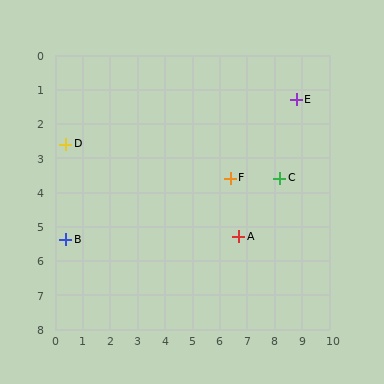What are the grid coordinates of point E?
Point E is at approximately (8.8, 1.3).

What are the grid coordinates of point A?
Point A is at approximately (6.7, 5.3).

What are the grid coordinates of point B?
Point B is at approximately (0.4, 5.4).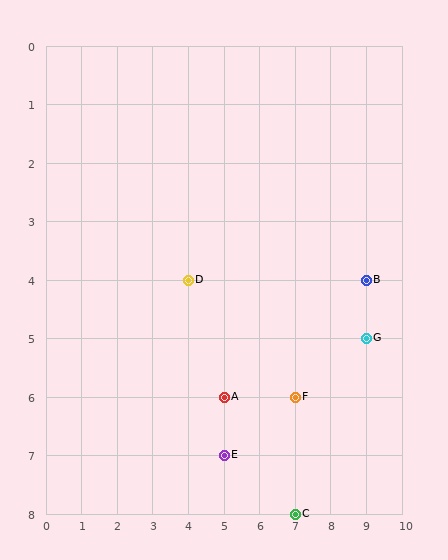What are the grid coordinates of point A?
Point A is at grid coordinates (5, 6).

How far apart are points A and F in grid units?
Points A and F are 2 columns apart.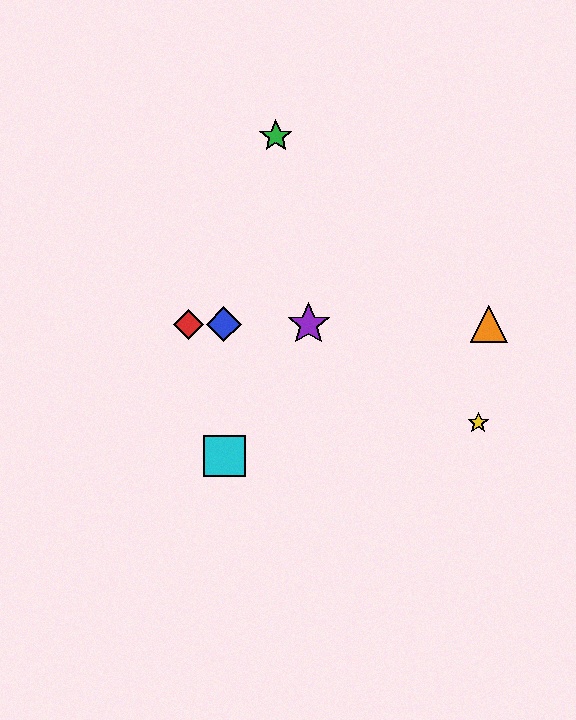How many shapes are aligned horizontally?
4 shapes (the red diamond, the blue diamond, the purple star, the orange triangle) are aligned horizontally.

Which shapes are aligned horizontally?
The red diamond, the blue diamond, the purple star, the orange triangle are aligned horizontally.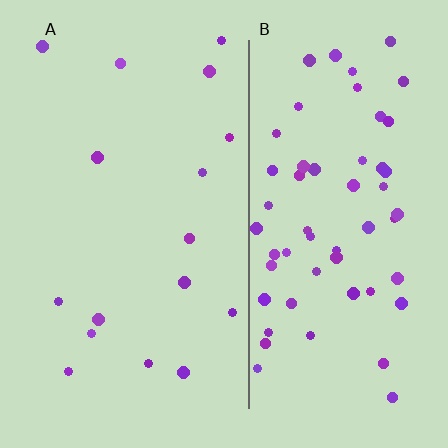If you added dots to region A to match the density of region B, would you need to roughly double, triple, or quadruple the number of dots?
Approximately quadruple.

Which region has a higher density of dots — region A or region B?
B (the right).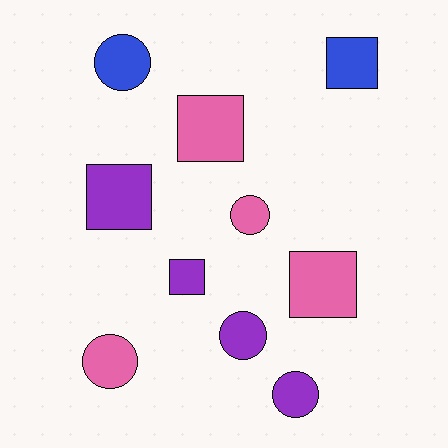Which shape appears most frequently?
Circle, with 5 objects.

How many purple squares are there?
There are 2 purple squares.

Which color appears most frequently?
Pink, with 4 objects.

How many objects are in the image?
There are 10 objects.